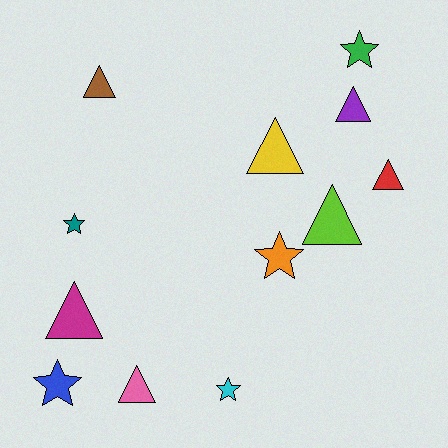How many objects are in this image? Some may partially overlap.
There are 12 objects.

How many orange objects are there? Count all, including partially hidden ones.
There is 1 orange object.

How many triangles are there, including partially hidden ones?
There are 7 triangles.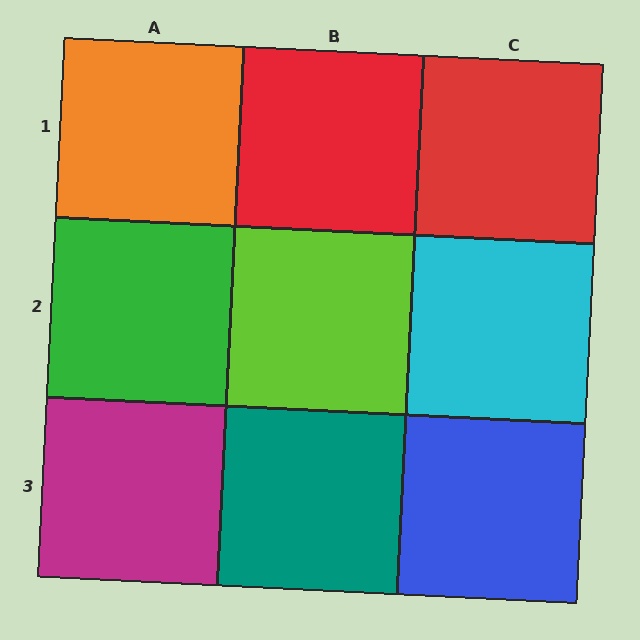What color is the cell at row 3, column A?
Magenta.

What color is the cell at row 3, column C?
Blue.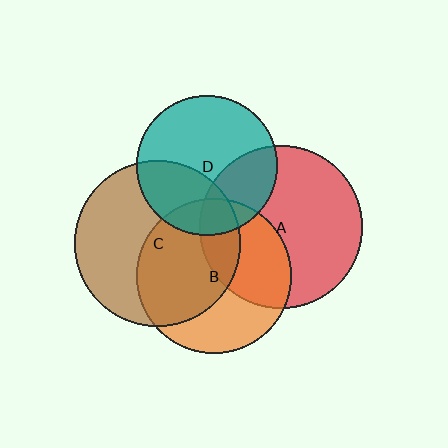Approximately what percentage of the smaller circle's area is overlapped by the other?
Approximately 15%.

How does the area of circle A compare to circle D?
Approximately 1.3 times.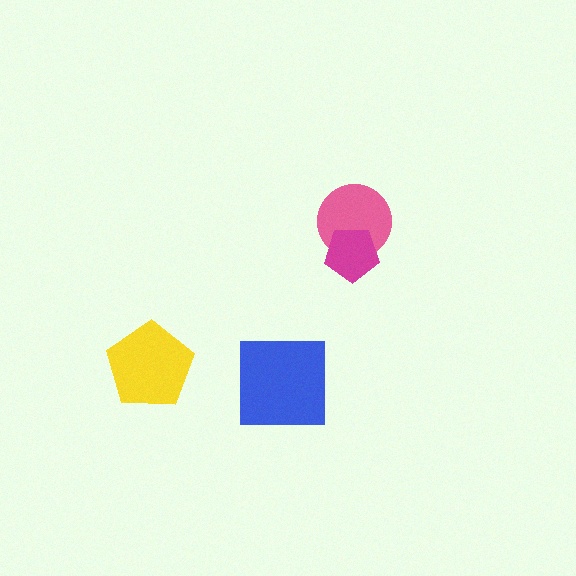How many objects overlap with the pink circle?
1 object overlaps with the pink circle.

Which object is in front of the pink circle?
The magenta pentagon is in front of the pink circle.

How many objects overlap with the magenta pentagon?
1 object overlaps with the magenta pentagon.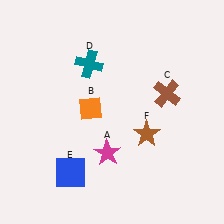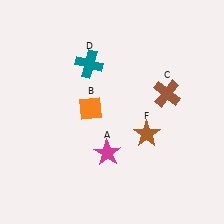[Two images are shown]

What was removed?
The blue square (E) was removed in Image 2.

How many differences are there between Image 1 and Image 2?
There is 1 difference between the two images.